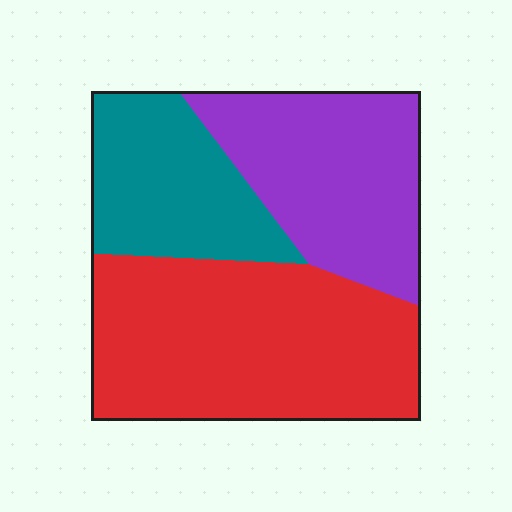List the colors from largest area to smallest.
From largest to smallest: red, purple, teal.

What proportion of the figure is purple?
Purple takes up about one third (1/3) of the figure.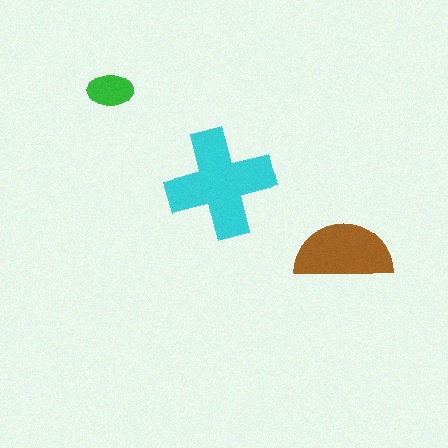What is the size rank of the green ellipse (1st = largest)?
3rd.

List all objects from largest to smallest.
The cyan cross, the brown semicircle, the green ellipse.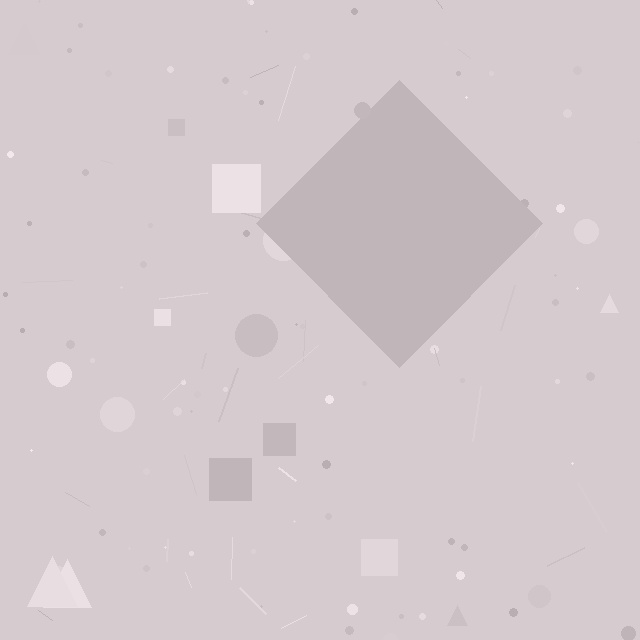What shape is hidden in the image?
A diamond is hidden in the image.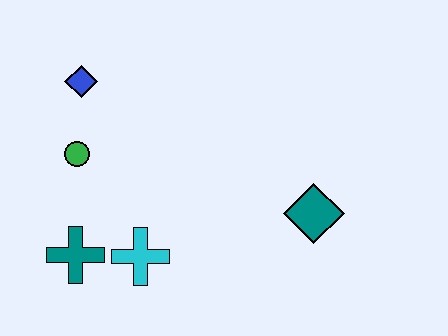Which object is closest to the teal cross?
The cyan cross is closest to the teal cross.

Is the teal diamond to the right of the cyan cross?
Yes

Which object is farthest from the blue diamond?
The teal diamond is farthest from the blue diamond.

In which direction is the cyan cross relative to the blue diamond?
The cyan cross is below the blue diamond.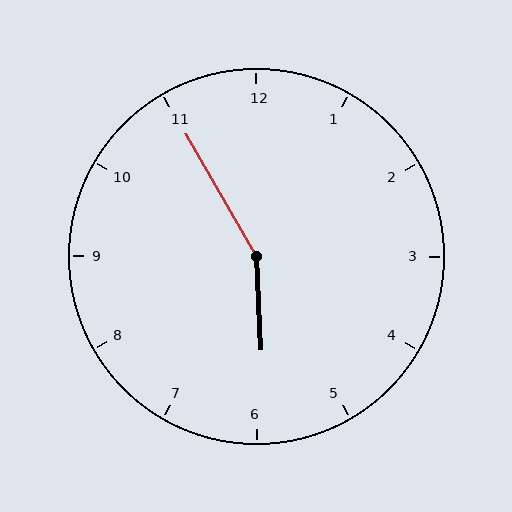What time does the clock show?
5:55.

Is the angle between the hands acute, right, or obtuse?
It is obtuse.